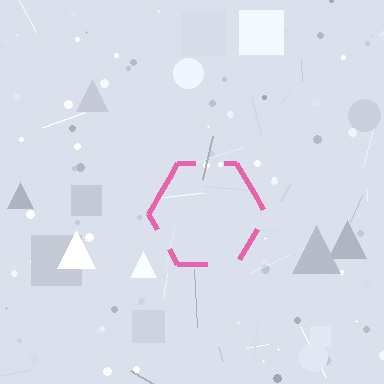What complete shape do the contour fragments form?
The contour fragments form a hexagon.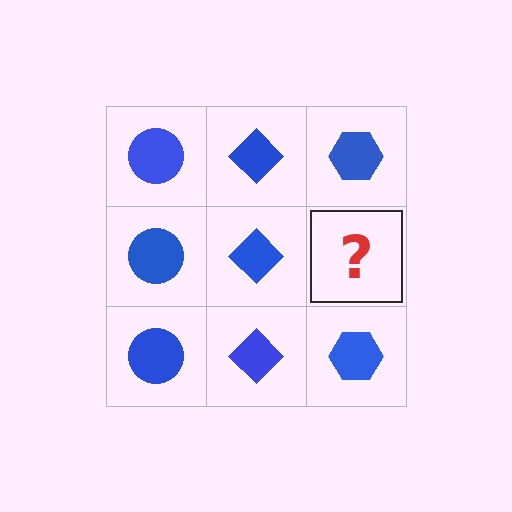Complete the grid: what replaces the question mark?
The question mark should be replaced with a blue hexagon.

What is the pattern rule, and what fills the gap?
The rule is that each column has a consistent shape. The gap should be filled with a blue hexagon.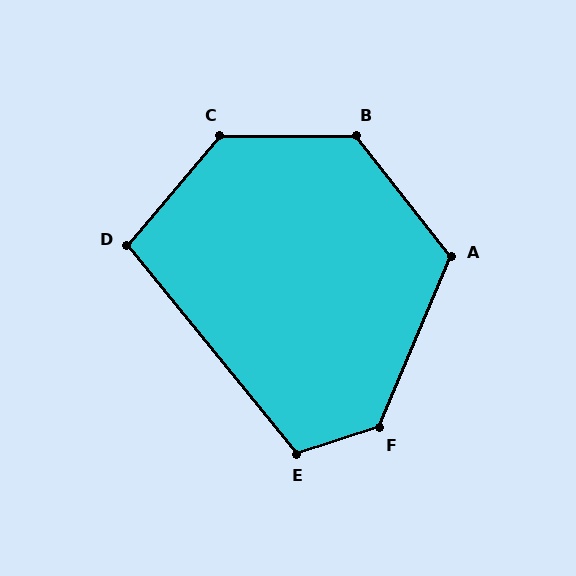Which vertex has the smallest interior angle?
D, at approximately 101 degrees.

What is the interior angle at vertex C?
Approximately 130 degrees (obtuse).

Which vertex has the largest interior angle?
F, at approximately 131 degrees.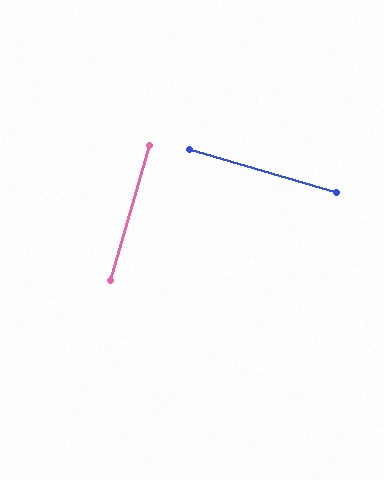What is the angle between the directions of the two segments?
Approximately 90 degrees.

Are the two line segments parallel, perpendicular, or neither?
Perpendicular — they meet at approximately 90°.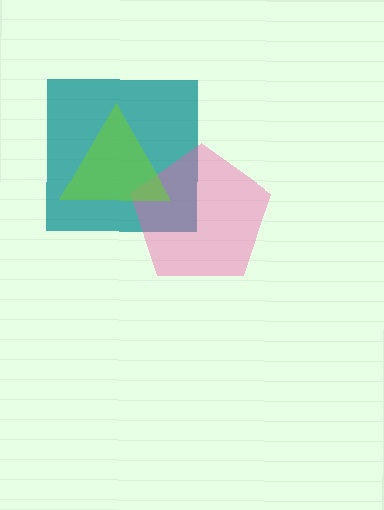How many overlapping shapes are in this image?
There are 3 overlapping shapes in the image.